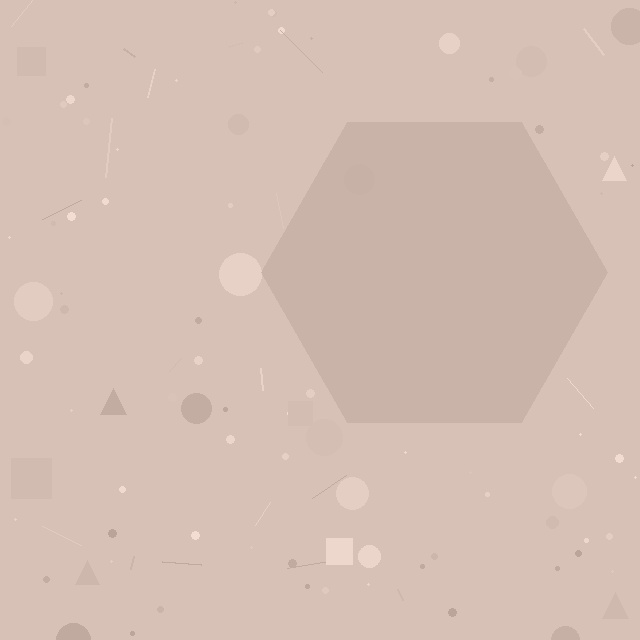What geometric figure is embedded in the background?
A hexagon is embedded in the background.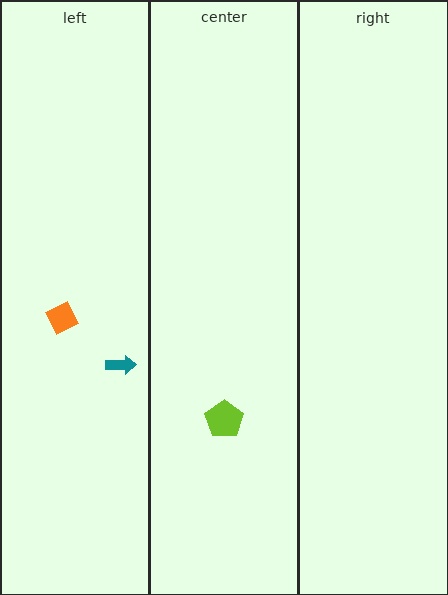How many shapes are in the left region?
2.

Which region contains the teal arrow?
The left region.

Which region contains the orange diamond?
The left region.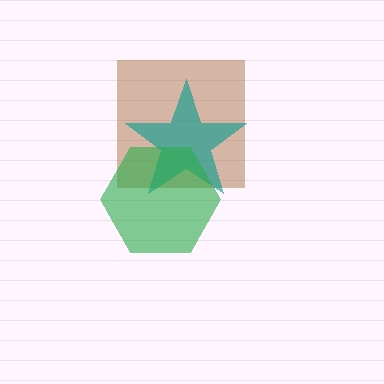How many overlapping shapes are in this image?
There are 3 overlapping shapes in the image.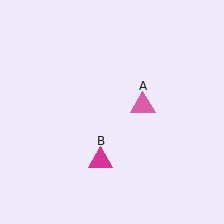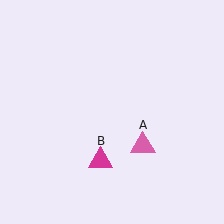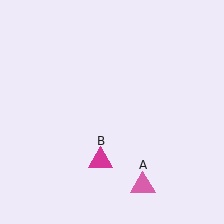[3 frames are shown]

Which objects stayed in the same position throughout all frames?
Magenta triangle (object B) remained stationary.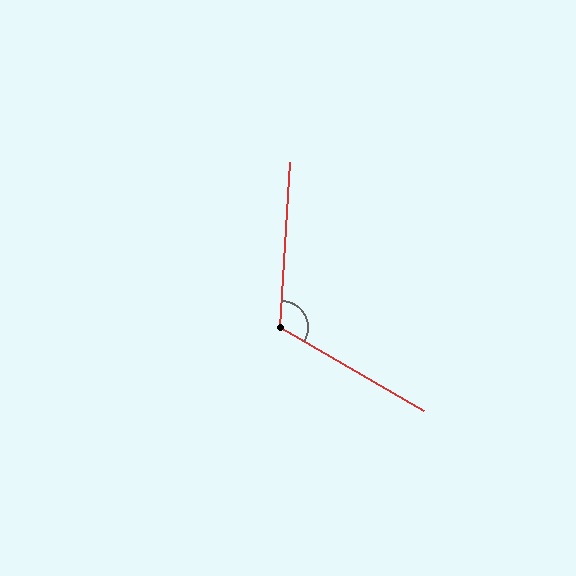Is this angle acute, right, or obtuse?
It is obtuse.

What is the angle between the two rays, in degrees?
Approximately 117 degrees.